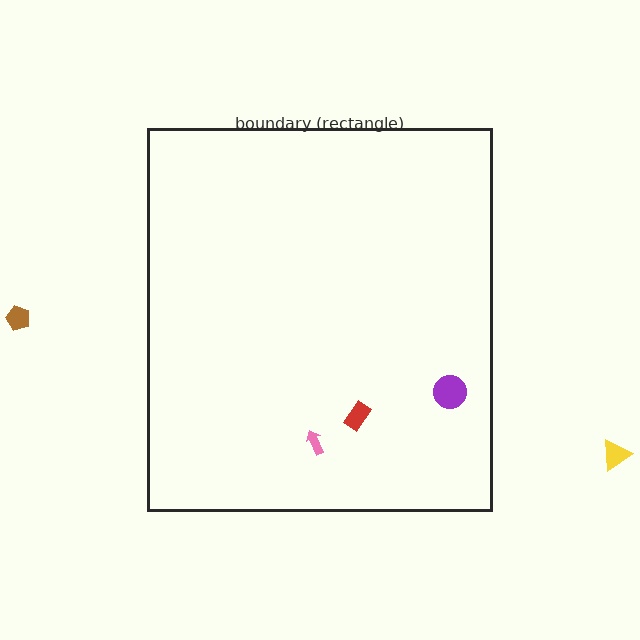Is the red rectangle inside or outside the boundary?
Inside.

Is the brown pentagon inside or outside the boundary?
Outside.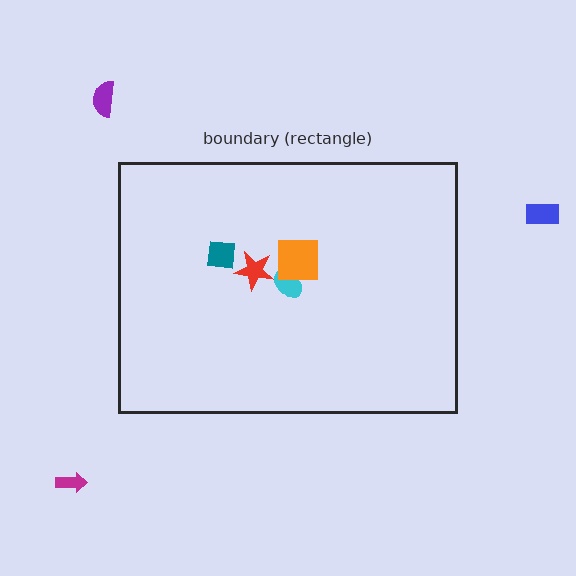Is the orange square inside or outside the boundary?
Inside.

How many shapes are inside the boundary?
4 inside, 3 outside.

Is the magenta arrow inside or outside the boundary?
Outside.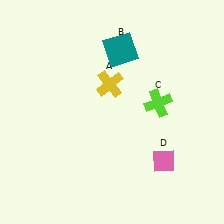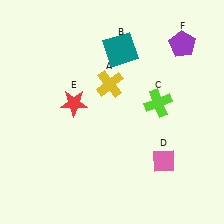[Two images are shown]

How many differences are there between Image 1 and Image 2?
There are 2 differences between the two images.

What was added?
A red star (E), a purple pentagon (F) were added in Image 2.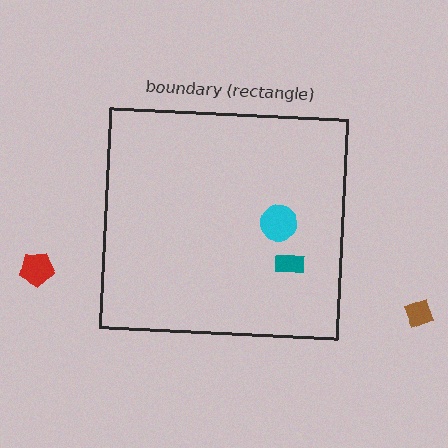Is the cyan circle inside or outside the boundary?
Inside.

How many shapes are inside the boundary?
2 inside, 2 outside.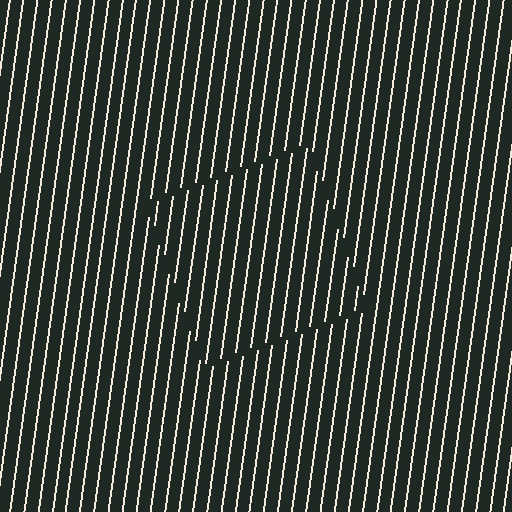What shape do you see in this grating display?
An illusory square. The interior of the shape contains the same grating, shifted by half a period — the contour is defined by the phase discontinuity where line-ends from the inner and outer gratings abut.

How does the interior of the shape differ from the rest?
The interior of the shape contains the same grating, shifted by half a period — the contour is defined by the phase discontinuity where line-ends from the inner and outer gratings abut.